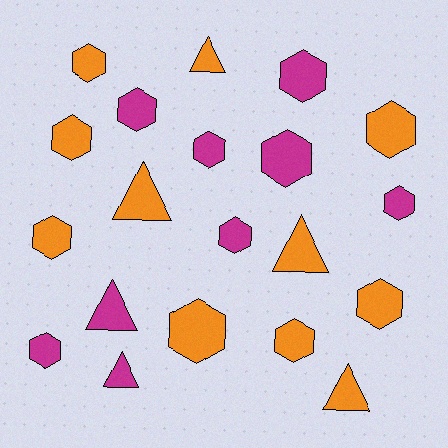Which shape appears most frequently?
Hexagon, with 14 objects.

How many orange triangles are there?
There are 4 orange triangles.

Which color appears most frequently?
Orange, with 11 objects.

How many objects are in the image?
There are 20 objects.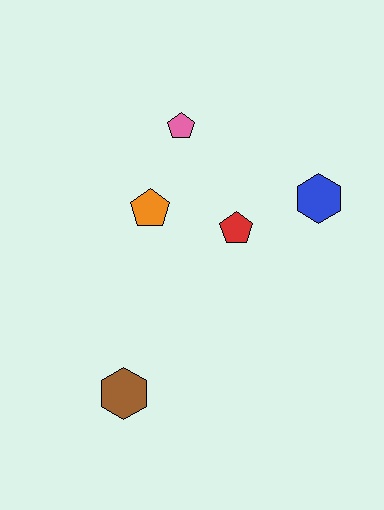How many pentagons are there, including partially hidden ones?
There are 3 pentagons.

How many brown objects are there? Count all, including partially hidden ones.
There is 1 brown object.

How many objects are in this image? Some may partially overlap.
There are 5 objects.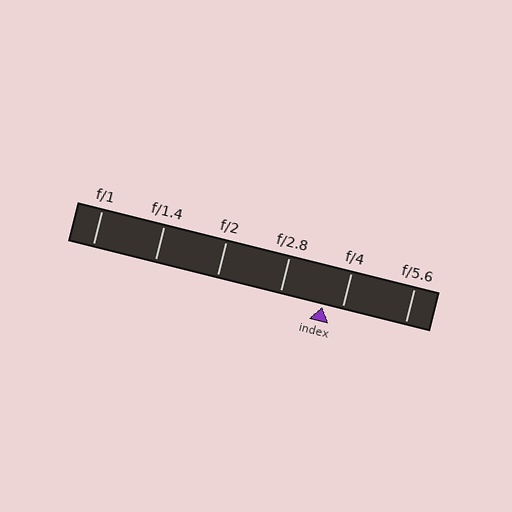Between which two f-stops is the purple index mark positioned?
The index mark is between f/2.8 and f/4.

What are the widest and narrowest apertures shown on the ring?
The widest aperture shown is f/1 and the narrowest is f/5.6.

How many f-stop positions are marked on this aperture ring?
There are 6 f-stop positions marked.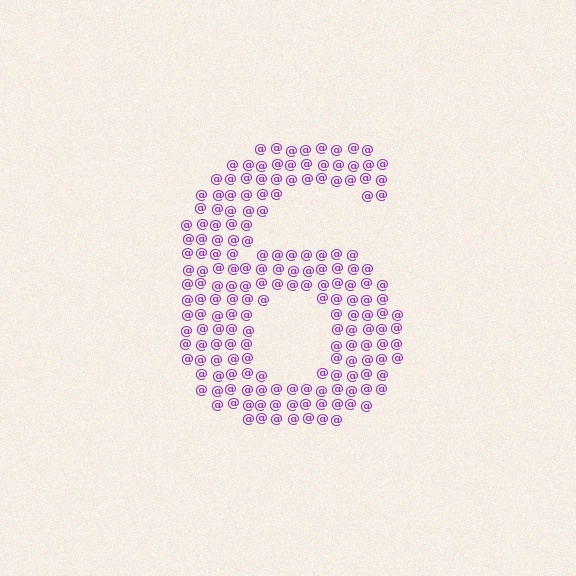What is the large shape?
The large shape is the digit 6.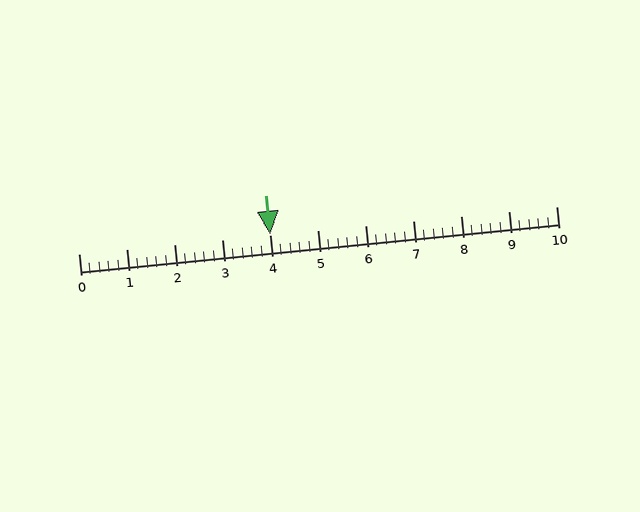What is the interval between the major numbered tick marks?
The major tick marks are spaced 1 units apart.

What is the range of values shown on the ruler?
The ruler shows values from 0 to 10.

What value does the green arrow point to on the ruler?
The green arrow points to approximately 4.0.